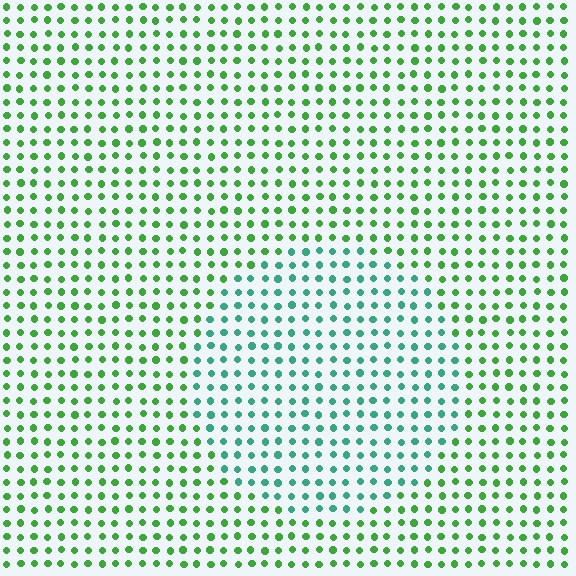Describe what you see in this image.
The image is filled with small green elements in a uniform arrangement. A circle-shaped region is visible where the elements are tinted to a slightly different hue, forming a subtle color boundary.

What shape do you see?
I see a circle.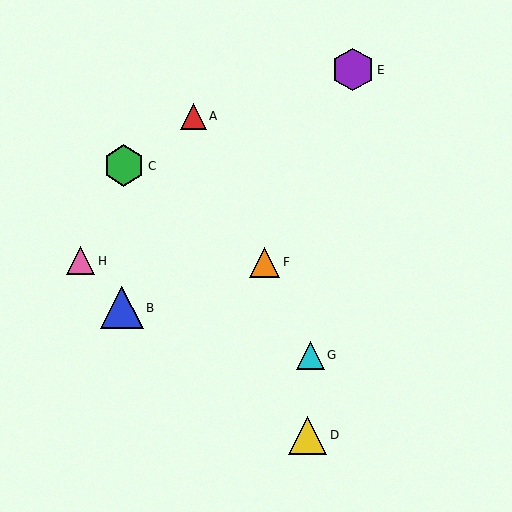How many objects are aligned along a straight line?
3 objects (A, F, G) are aligned along a straight line.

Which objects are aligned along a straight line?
Objects A, F, G are aligned along a straight line.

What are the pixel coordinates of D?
Object D is at (308, 435).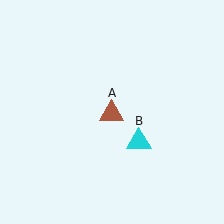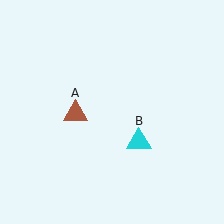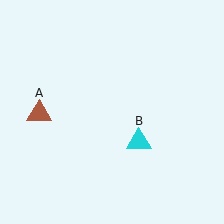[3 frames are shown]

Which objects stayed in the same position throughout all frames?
Cyan triangle (object B) remained stationary.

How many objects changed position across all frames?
1 object changed position: brown triangle (object A).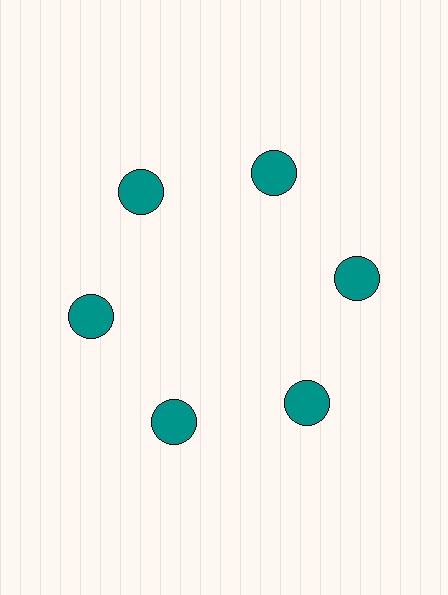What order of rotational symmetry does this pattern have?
This pattern has 6-fold rotational symmetry.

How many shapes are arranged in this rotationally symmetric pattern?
There are 6 shapes, arranged in 6 groups of 1.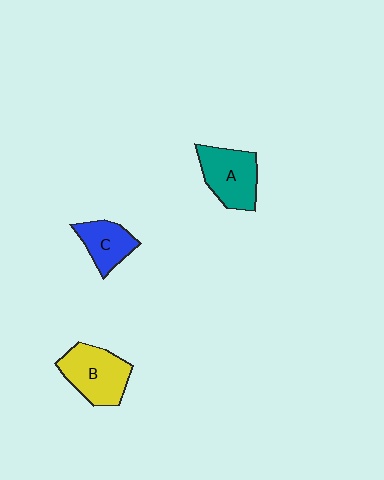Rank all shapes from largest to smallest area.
From largest to smallest: B (yellow), A (teal), C (blue).